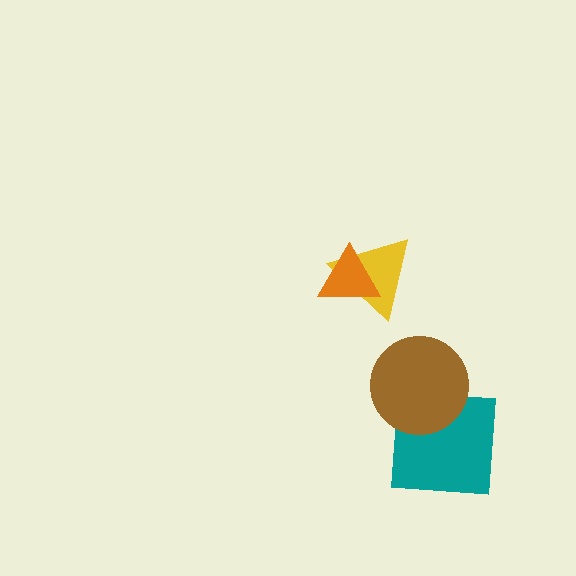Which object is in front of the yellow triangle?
The orange triangle is in front of the yellow triangle.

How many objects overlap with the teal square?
1 object overlaps with the teal square.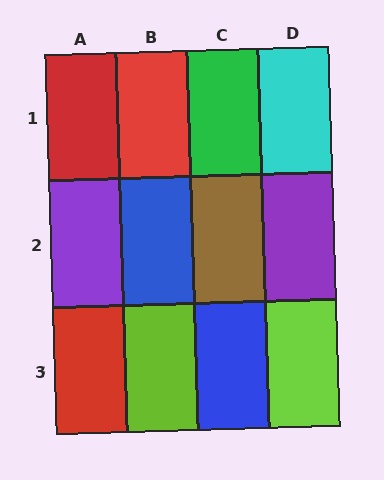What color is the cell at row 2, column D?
Purple.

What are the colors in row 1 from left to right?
Red, red, green, cyan.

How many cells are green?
1 cell is green.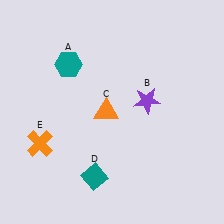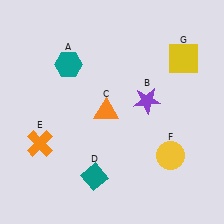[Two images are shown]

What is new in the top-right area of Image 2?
A yellow square (G) was added in the top-right area of Image 2.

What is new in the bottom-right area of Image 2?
A yellow circle (F) was added in the bottom-right area of Image 2.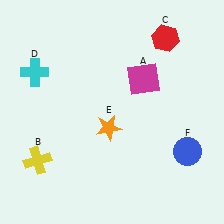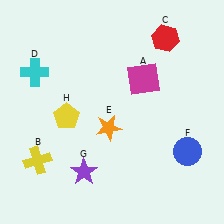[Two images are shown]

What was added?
A purple star (G), a yellow pentagon (H) were added in Image 2.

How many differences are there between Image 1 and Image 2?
There are 2 differences between the two images.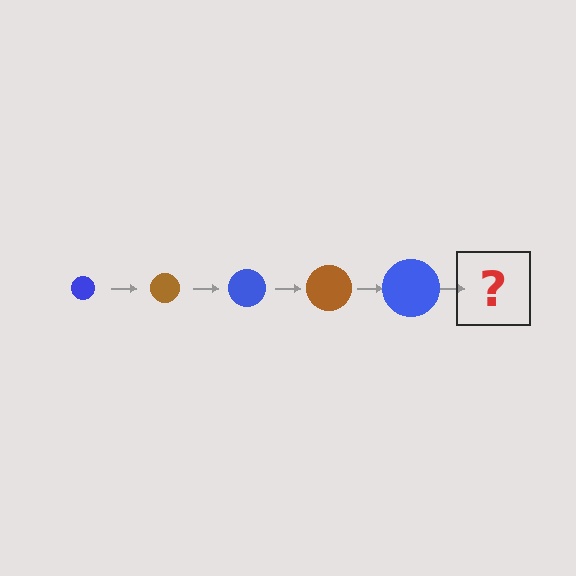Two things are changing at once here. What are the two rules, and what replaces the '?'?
The two rules are that the circle grows larger each step and the color cycles through blue and brown. The '?' should be a brown circle, larger than the previous one.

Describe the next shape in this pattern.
It should be a brown circle, larger than the previous one.